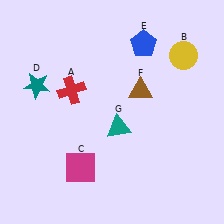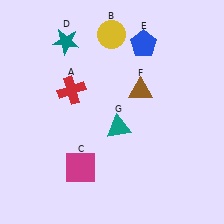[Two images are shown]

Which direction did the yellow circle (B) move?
The yellow circle (B) moved left.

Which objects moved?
The objects that moved are: the yellow circle (B), the teal star (D).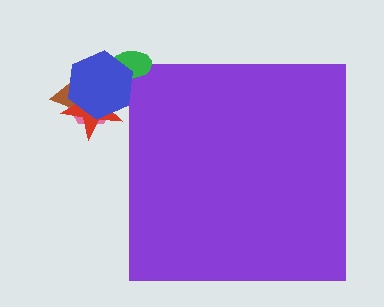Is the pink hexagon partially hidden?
No, the pink hexagon is fully visible.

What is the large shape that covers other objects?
A purple square.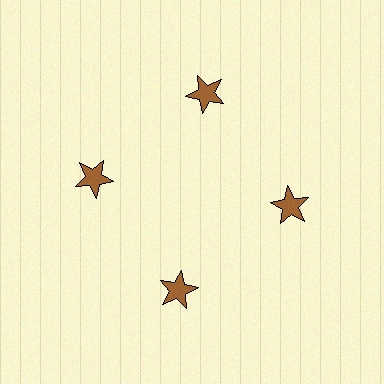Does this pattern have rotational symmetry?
Yes, this pattern has 4-fold rotational symmetry. It looks the same after rotating 90 degrees around the center.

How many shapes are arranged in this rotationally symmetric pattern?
There are 4 shapes, arranged in 4 groups of 1.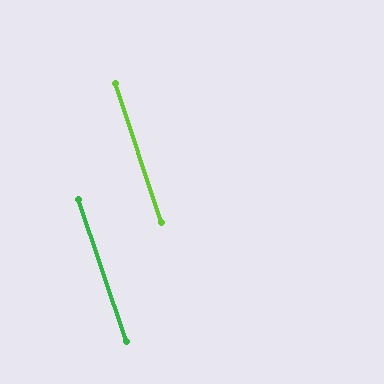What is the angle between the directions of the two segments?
Approximately 1 degree.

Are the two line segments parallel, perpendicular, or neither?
Parallel — their directions differ by only 0.5°.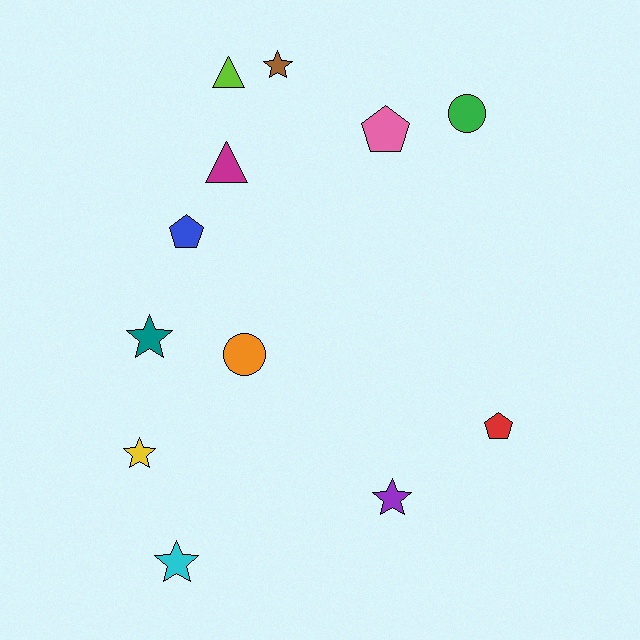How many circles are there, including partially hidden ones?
There are 2 circles.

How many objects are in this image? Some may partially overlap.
There are 12 objects.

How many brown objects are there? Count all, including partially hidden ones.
There is 1 brown object.